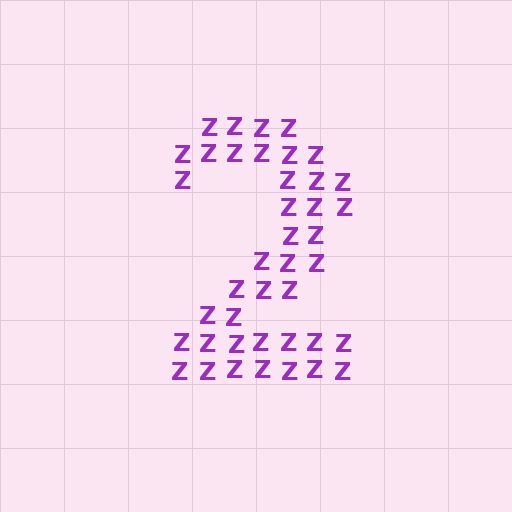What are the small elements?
The small elements are letter Z's.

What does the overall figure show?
The overall figure shows the digit 2.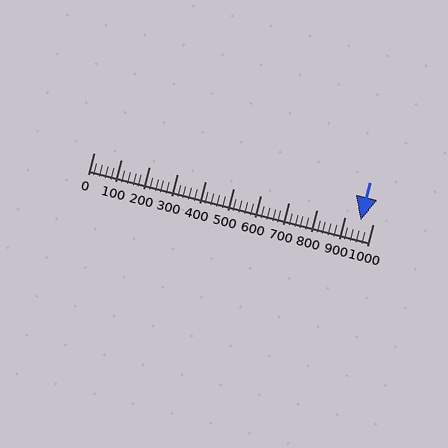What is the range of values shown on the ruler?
The ruler shows values from 0 to 1000.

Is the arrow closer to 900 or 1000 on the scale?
The arrow is closer to 1000.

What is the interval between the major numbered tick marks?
The major tick marks are spaced 100 units apart.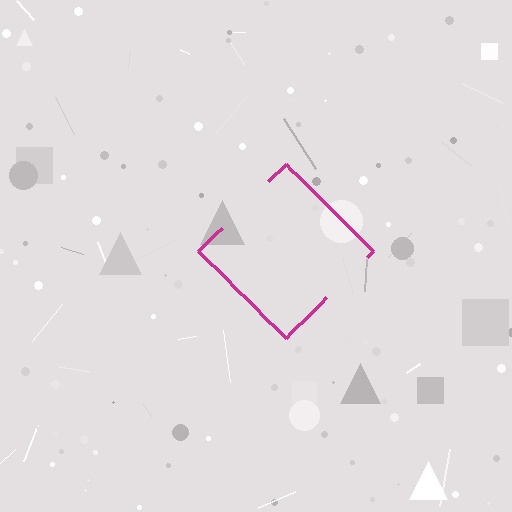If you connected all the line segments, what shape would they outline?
They would outline a diamond.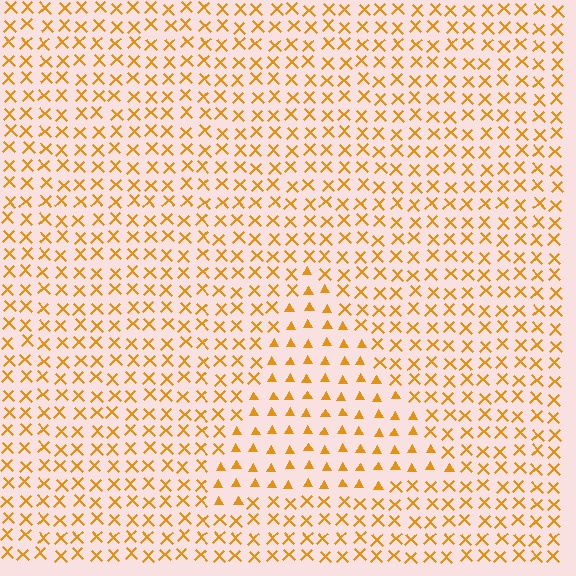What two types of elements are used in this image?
The image uses triangles inside the triangle region and X marks outside it.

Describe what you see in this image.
The image is filled with small orange elements arranged in a uniform grid. A triangle-shaped region contains triangles, while the surrounding area contains X marks. The boundary is defined purely by the change in element shape.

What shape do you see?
I see a triangle.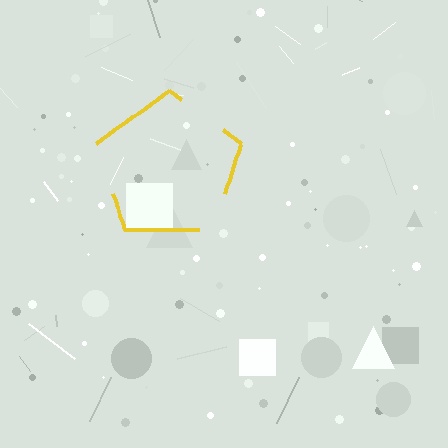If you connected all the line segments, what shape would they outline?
They would outline a pentagon.